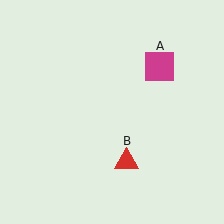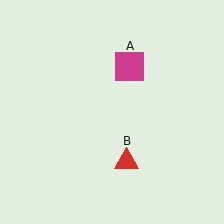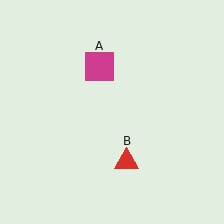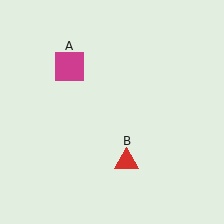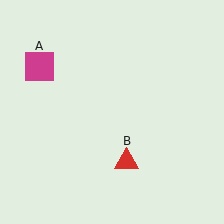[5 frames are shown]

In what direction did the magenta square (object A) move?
The magenta square (object A) moved left.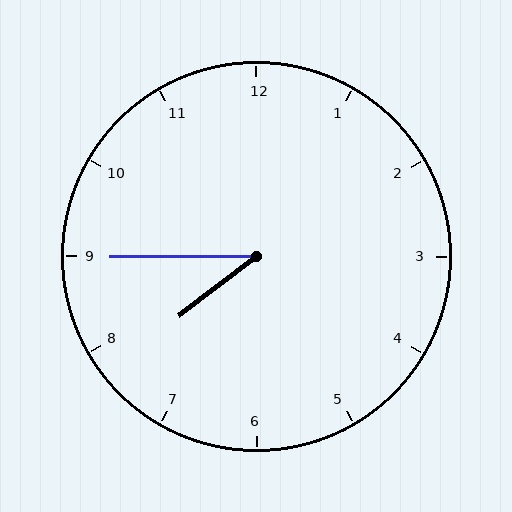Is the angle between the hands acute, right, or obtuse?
It is acute.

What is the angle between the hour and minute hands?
Approximately 38 degrees.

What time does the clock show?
7:45.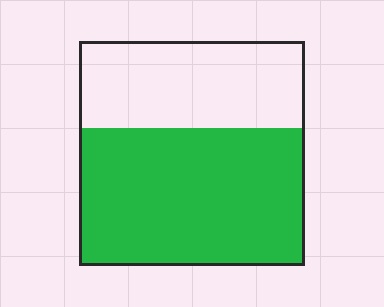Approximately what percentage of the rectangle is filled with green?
Approximately 60%.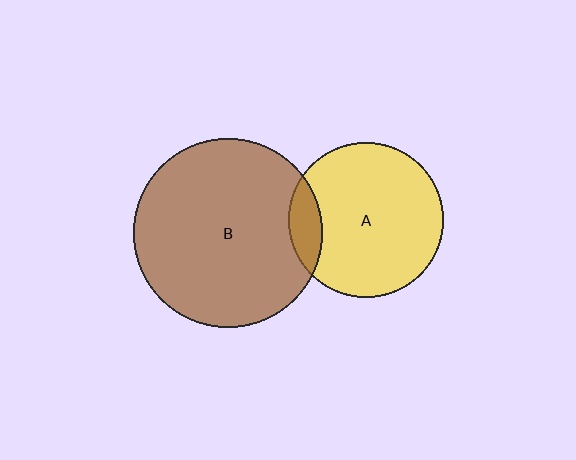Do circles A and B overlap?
Yes.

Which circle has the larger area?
Circle B (brown).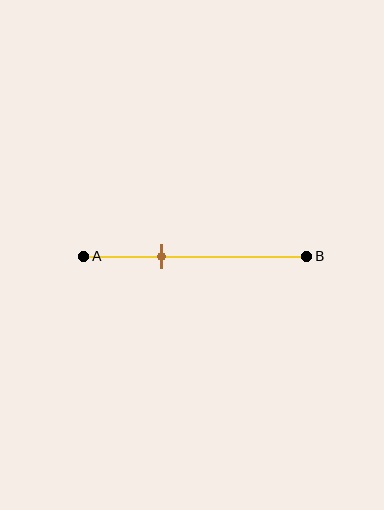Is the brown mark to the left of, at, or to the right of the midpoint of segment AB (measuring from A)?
The brown mark is to the left of the midpoint of segment AB.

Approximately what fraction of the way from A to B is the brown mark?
The brown mark is approximately 35% of the way from A to B.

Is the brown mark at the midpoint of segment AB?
No, the mark is at about 35% from A, not at the 50% midpoint.